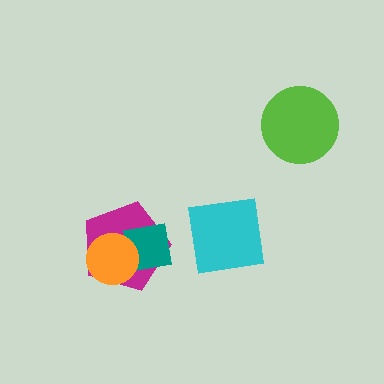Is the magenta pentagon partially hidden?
Yes, it is partially covered by another shape.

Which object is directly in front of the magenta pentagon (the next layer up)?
The teal square is directly in front of the magenta pentagon.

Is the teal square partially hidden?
Yes, it is partially covered by another shape.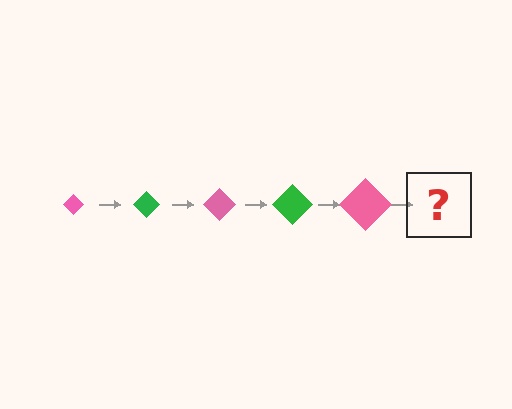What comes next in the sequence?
The next element should be a green diamond, larger than the previous one.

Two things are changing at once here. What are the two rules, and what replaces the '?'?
The two rules are that the diamond grows larger each step and the color cycles through pink and green. The '?' should be a green diamond, larger than the previous one.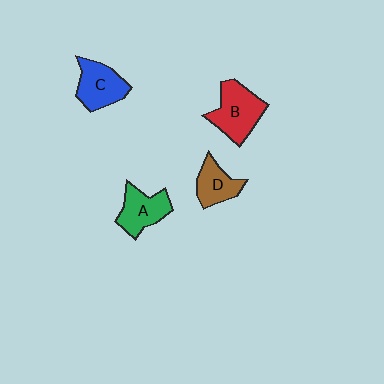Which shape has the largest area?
Shape B (red).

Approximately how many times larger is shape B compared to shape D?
Approximately 1.5 times.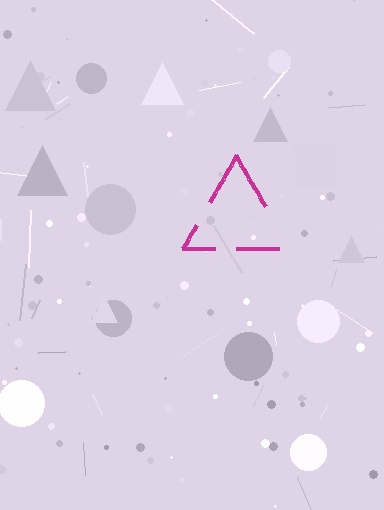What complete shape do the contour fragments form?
The contour fragments form a triangle.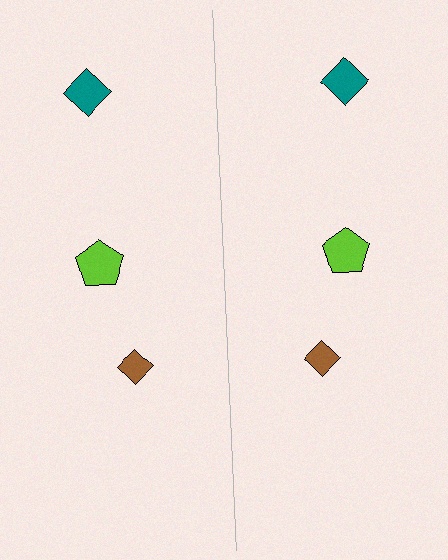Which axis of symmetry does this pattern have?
The pattern has a vertical axis of symmetry running through the center of the image.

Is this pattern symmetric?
Yes, this pattern has bilateral (reflection) symmetry.